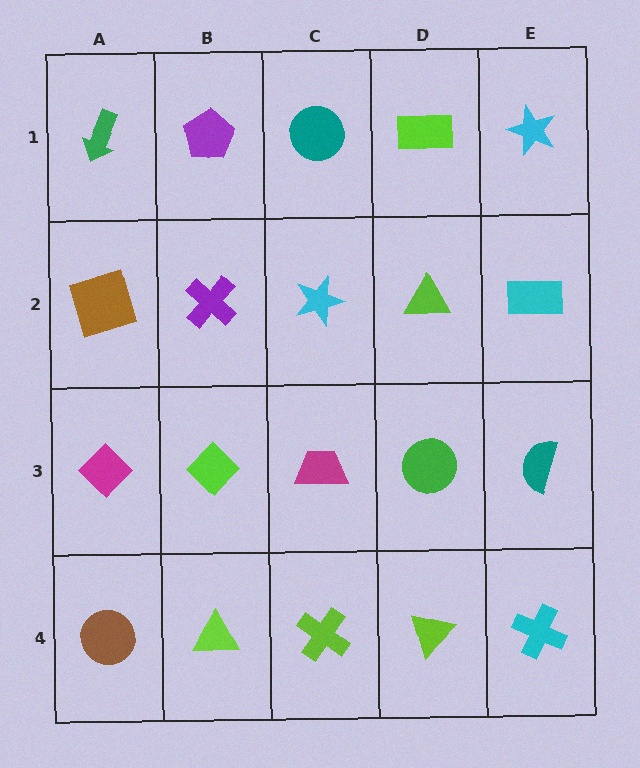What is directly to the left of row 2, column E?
A lime triangle.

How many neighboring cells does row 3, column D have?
4.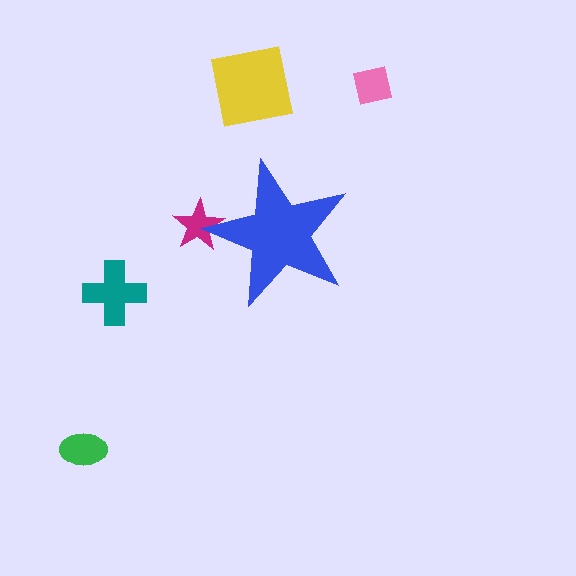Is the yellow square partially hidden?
No, the yellow square is fully visible.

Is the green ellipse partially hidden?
No, the green ellipse is fully visible.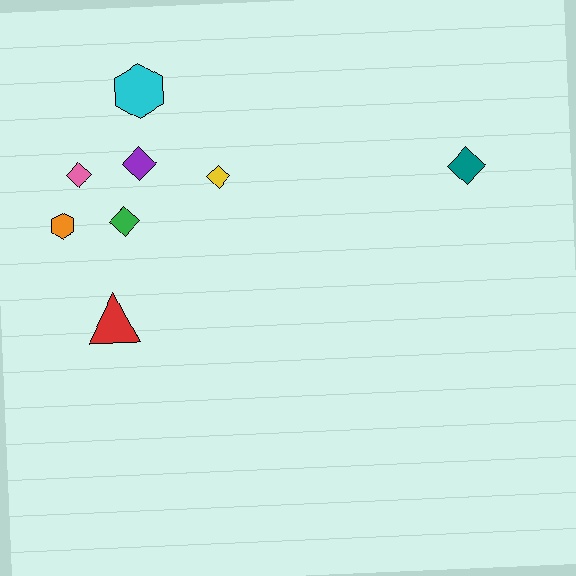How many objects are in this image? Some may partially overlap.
There are 8 objects.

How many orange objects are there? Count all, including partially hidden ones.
There is 1 orange object.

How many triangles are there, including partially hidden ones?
There is 1 triangle.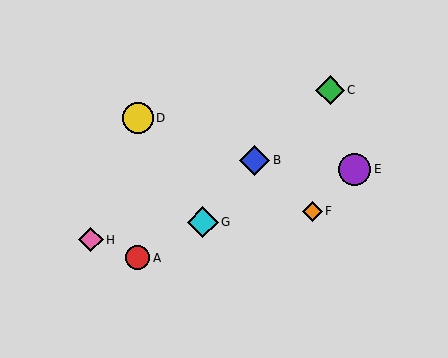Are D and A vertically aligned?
Yes, both are at x≈138.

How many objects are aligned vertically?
2 objects (A, D) are aligned vertically.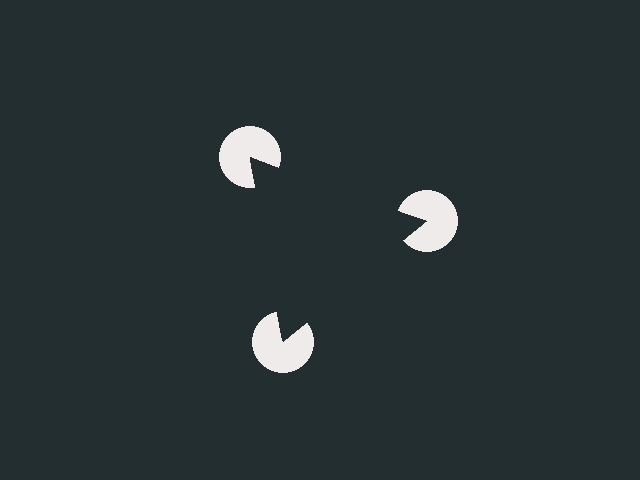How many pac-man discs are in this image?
There are 3 — one at each vertex of the illusory triangle.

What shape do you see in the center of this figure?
An illusory triangle — its edges are inferred from the aligned wedge cuts in the pac-man discs, not physically drawn.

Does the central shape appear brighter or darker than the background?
It typically appears slightly darker than the background, even though no actual brightness change is drawn.